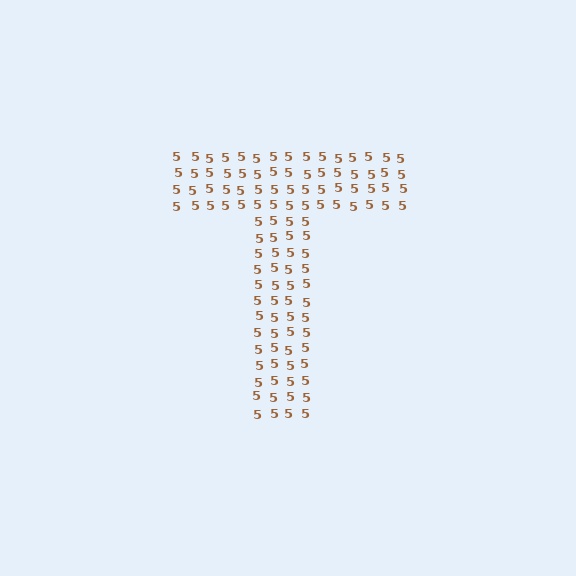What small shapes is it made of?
It is made of small digit 5's.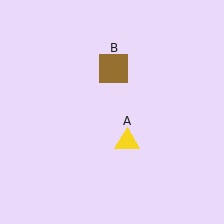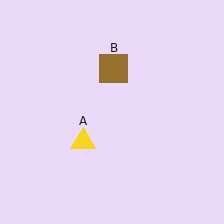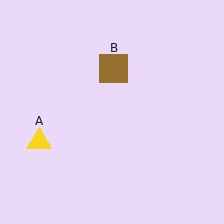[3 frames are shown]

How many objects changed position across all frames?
1 object changed position: yellow triangle (object A).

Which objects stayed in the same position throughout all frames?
Brown square (object B) remained stationary.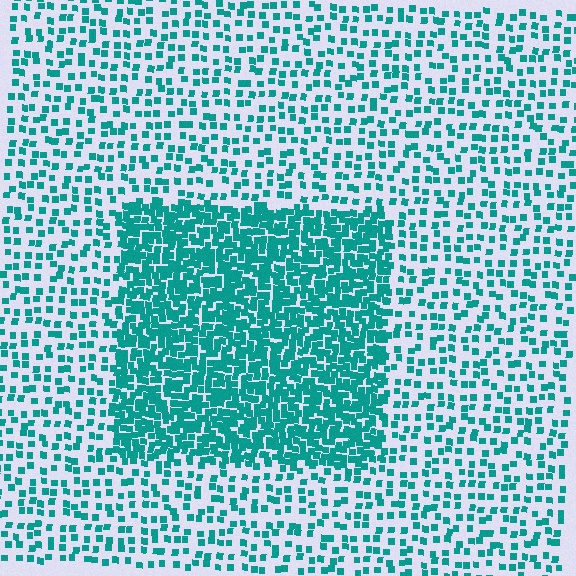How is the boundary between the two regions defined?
The boundary is defined by a change in element density (approximately 2.6x ratio). All elements are the same color, size, and shape.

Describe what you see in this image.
The image contains small teal elements arranged at two different densities. A rectangle-shaped region is visible where the elements are more densely packed than the surrounding area.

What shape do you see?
I see a rectangle.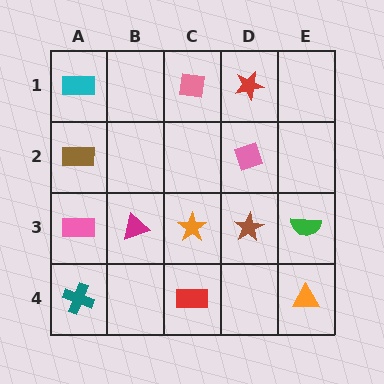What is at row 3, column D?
A brown star.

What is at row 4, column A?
A teal cross.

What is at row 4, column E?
An orange triangle.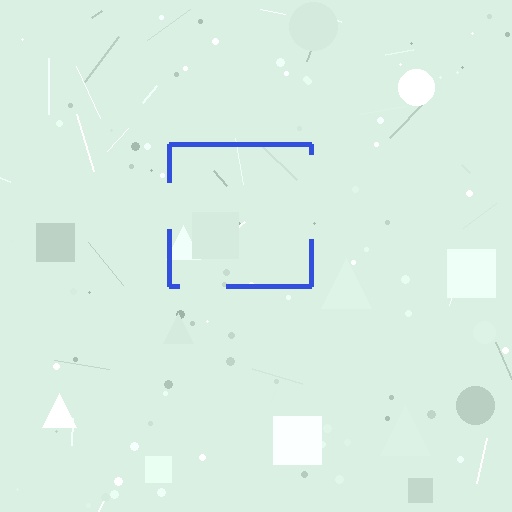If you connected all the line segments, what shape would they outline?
They would outline a square.